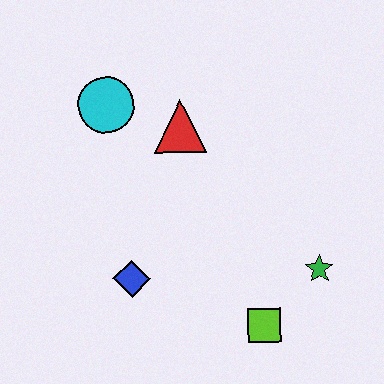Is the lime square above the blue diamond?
No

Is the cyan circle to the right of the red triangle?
No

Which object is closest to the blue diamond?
The lime square is closest to the blue diamond.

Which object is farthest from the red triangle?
The lime square is farthest from the red triangle.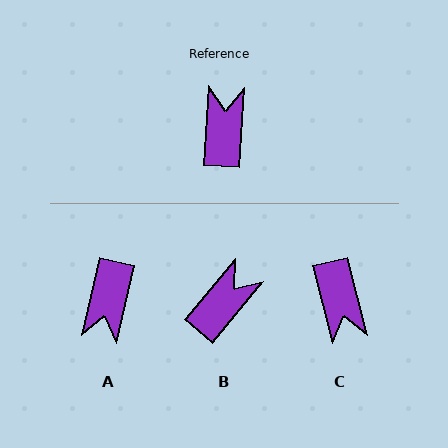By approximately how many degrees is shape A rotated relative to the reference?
Approximately 171 degrees counter-clockwise.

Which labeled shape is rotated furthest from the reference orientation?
A, about 171 degrees away.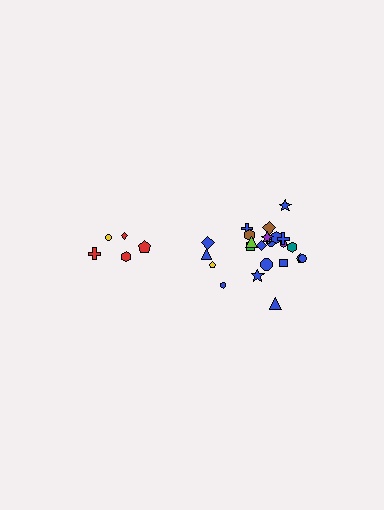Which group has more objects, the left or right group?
The right group.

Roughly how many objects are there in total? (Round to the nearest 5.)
Roughly 30 objects in total.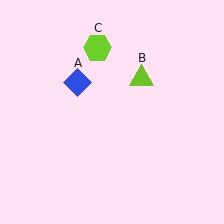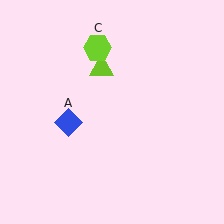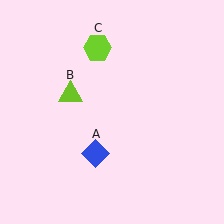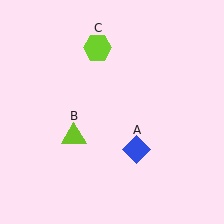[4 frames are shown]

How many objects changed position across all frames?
2 objects changed position: blue diamond (object A), lime triangle (object B).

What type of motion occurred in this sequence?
The blue diamond (object A), lime triangle (object B) rotated counterclockwise around the center of the scene.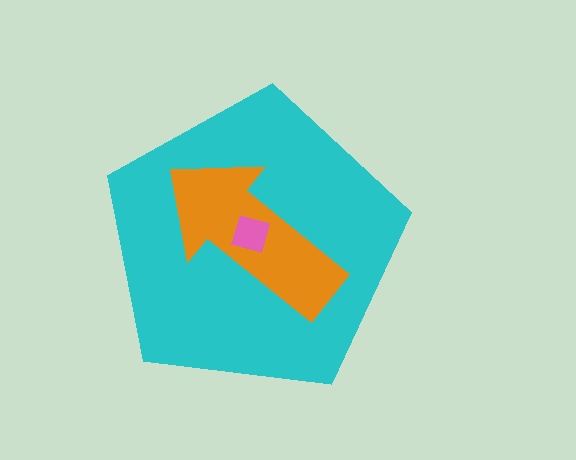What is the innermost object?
The pink diamond.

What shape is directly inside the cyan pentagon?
The orange arrow.